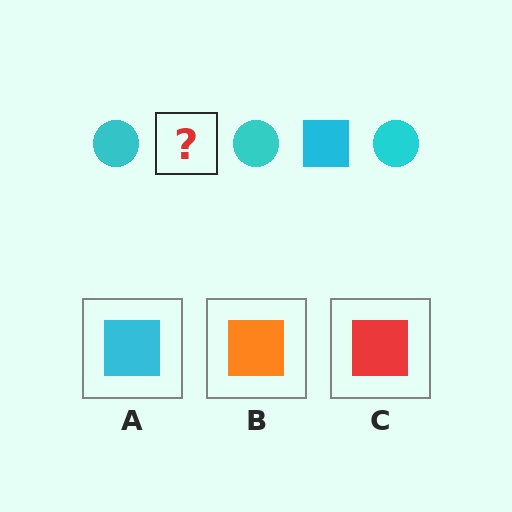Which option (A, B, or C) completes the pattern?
A.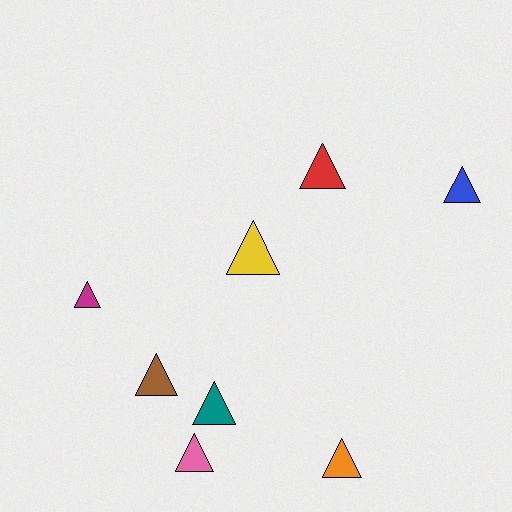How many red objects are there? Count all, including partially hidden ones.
There is 1 red object.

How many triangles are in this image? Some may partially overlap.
There are 8 triangles.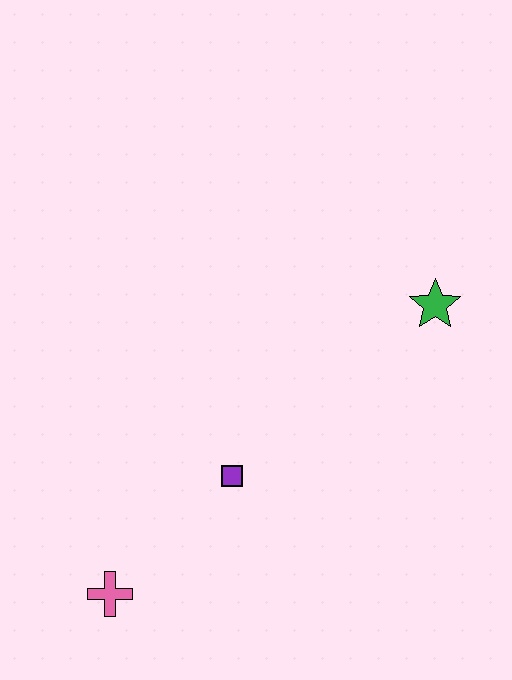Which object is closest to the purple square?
The pink cross is closest to the purple square.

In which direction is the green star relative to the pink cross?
The green star is to the right of the pink cross.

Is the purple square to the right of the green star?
No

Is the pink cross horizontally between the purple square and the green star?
No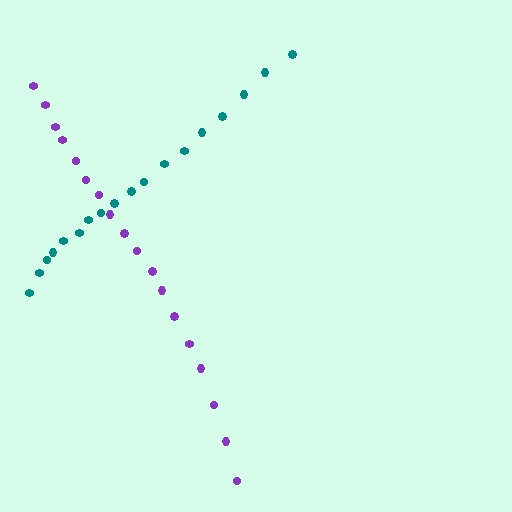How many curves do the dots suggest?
There are 2 distinct paths.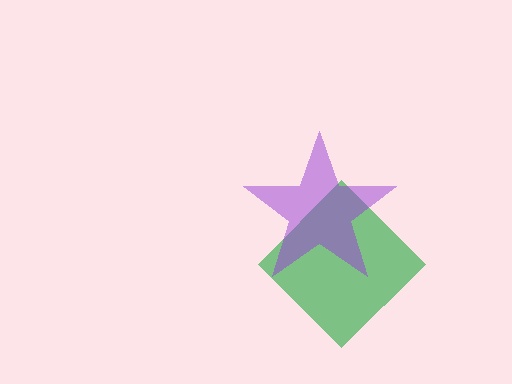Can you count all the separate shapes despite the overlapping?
Yes, there are 2 separate shapes.